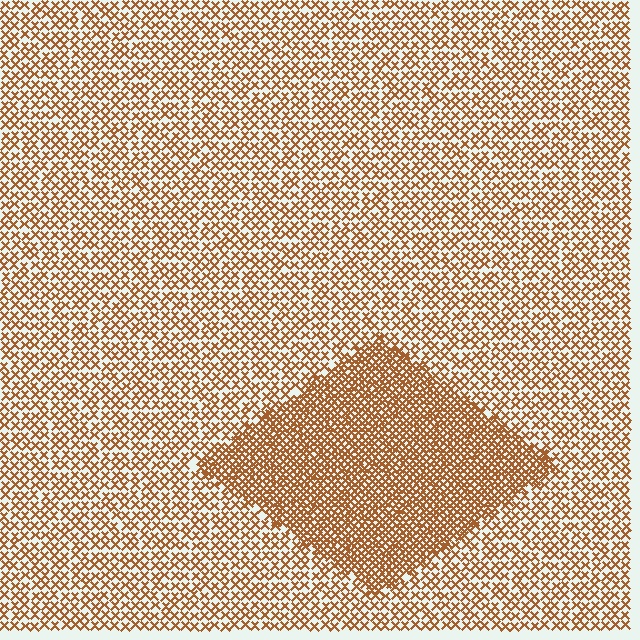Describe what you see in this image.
The image contains small brown elements arranged at two different densities. A diamond-shaped region is visible where the elements are more densely packed than the surrounding area.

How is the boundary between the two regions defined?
The boundary is defined by a change in element density (approximately 2.2x ratio). All elements are the same color, size, and shape.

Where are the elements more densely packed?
The elements are more densely packed inside the diamond boundary.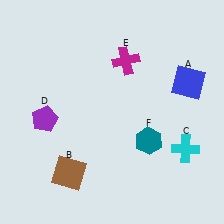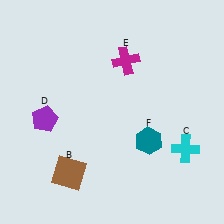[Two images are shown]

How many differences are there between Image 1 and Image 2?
There is 1 difference between the two images.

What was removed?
The blue square (A) was removed in Image 2.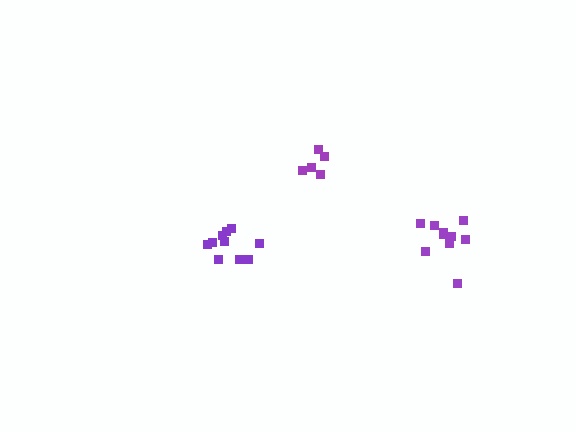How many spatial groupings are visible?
There are 3 spatial groupings.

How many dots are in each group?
Group 1: 10 dots, Group 2: 10 dots, Group 3: 5 dots (25 total).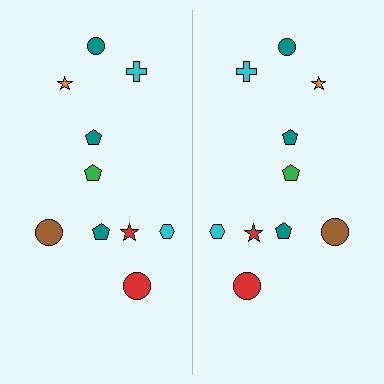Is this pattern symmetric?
Yes, this pattern has bilateral (reflection) symmetry.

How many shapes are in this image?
There are 20 shapes in this image.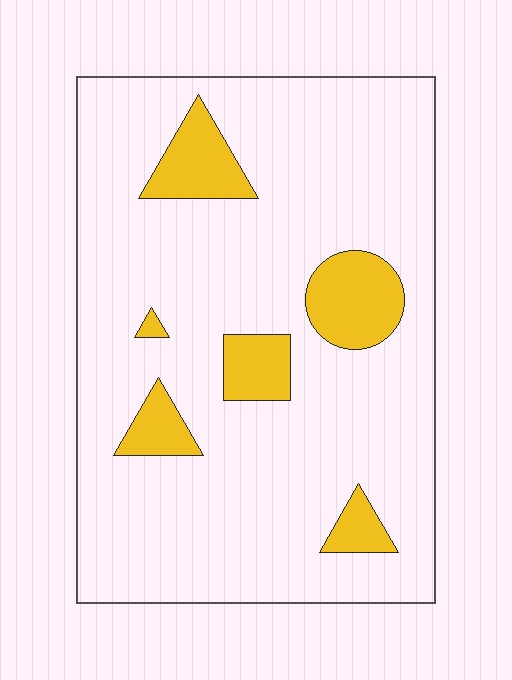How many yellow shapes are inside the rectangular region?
6.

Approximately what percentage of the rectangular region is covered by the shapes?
Approximately 15%.